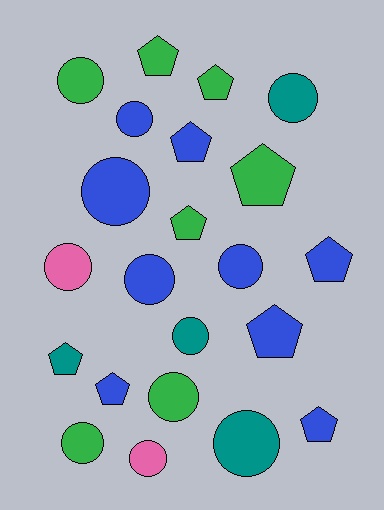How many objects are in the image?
There are 22 objects.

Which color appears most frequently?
Blue, with 9 objects.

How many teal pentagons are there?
There is 1 teal pentagon.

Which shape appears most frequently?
Circle, with 12 objects.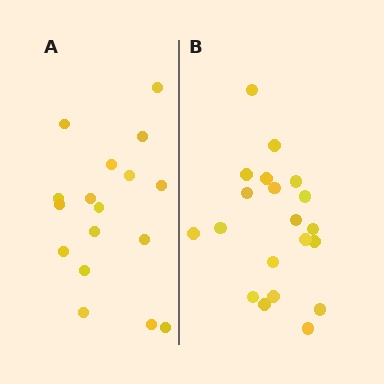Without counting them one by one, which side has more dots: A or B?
Region B (the right region) has more dots.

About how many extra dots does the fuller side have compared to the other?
Region B has just a few more — roughly 2 or 3 more dots than region A.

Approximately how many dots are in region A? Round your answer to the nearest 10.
About 20 dots. (The exact count is 17, which rounds to 20.)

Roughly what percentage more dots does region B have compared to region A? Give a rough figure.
About 20% more.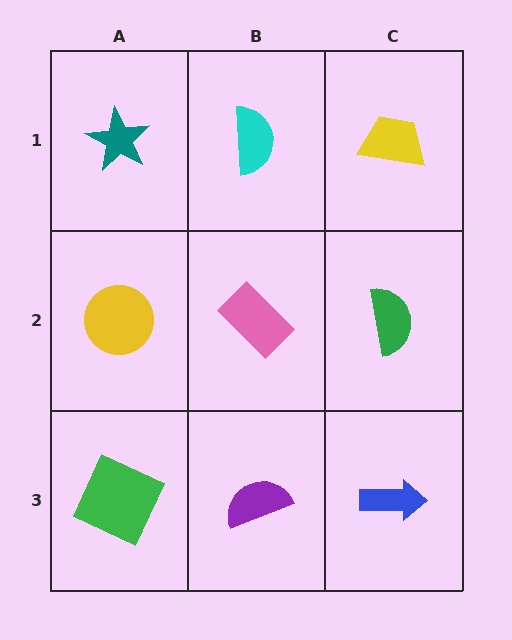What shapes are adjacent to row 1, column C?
A green semicircle (row 2, column C), a cyan semicircle (row 1, column B).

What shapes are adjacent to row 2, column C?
A yellow trapezoid (row 1, column C), a blue arrow (row 3, column C), a pink rectangle (row 2, column B).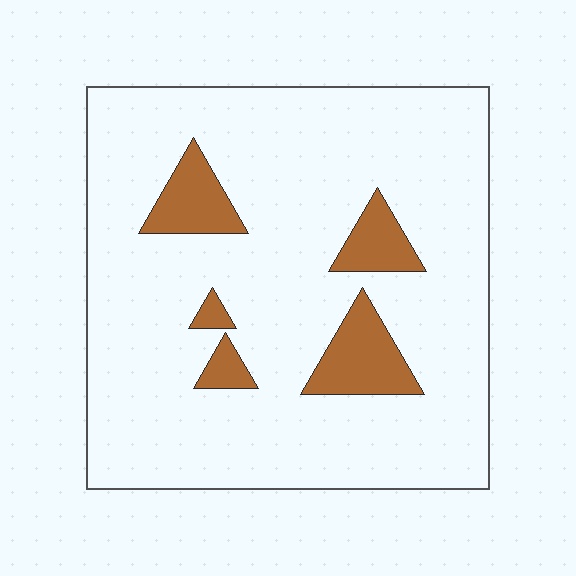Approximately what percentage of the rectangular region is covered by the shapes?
Approximately 10%.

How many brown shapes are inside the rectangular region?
5.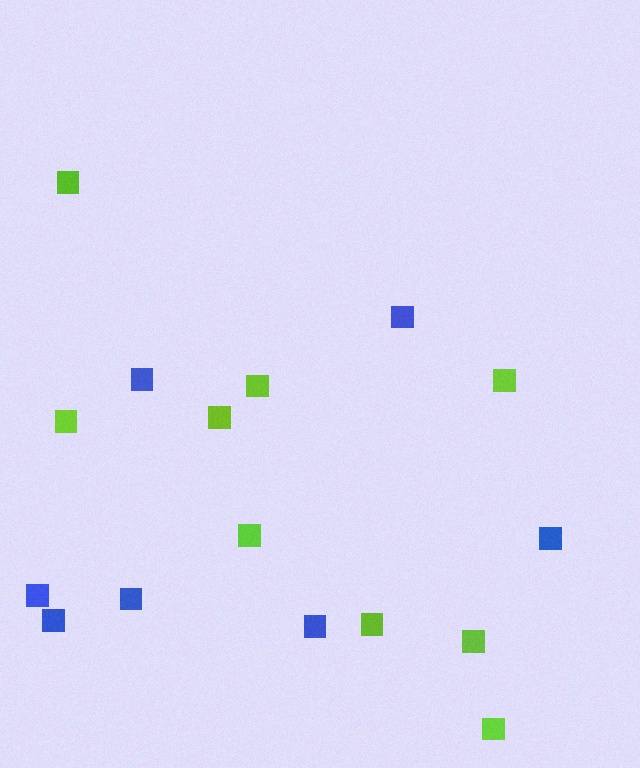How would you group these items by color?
There are 2 groups: one group of lime squares (9) and one group of blue squares (7).